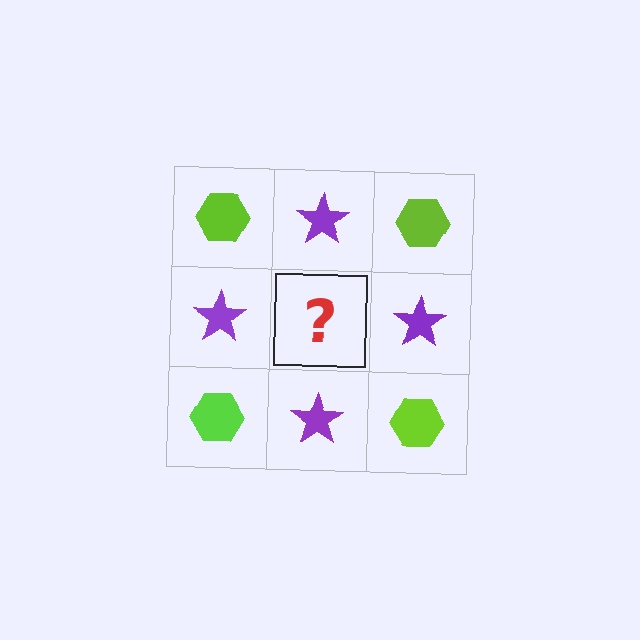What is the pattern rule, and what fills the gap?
The rule is that it alternates lime hexagon and purple star in a checkerboard pattern. The gap should be filled with a lime hexagon.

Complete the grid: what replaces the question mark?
The question mark should be replaced with a lime hexagon.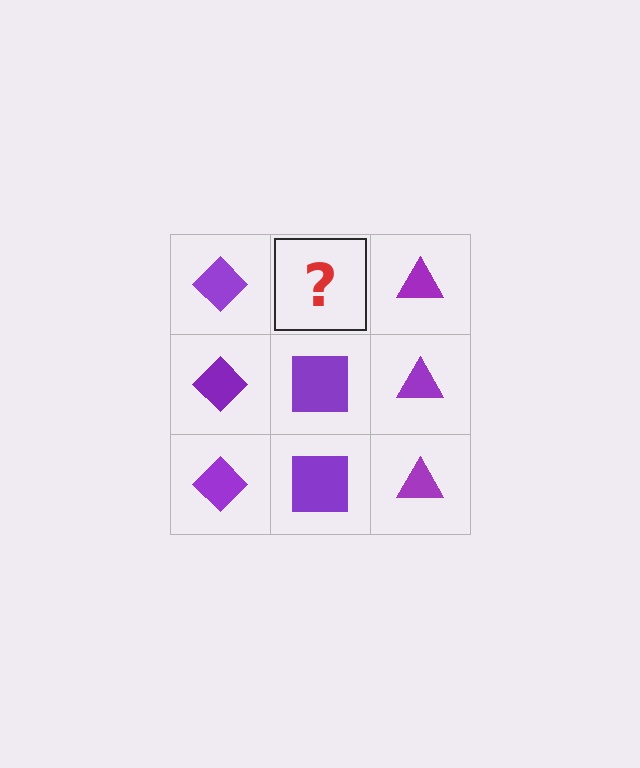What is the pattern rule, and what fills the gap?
The rule is that each column has a consistent shape. The gap should be filled with a purple square.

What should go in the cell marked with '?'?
The missing cell should contain a purple square.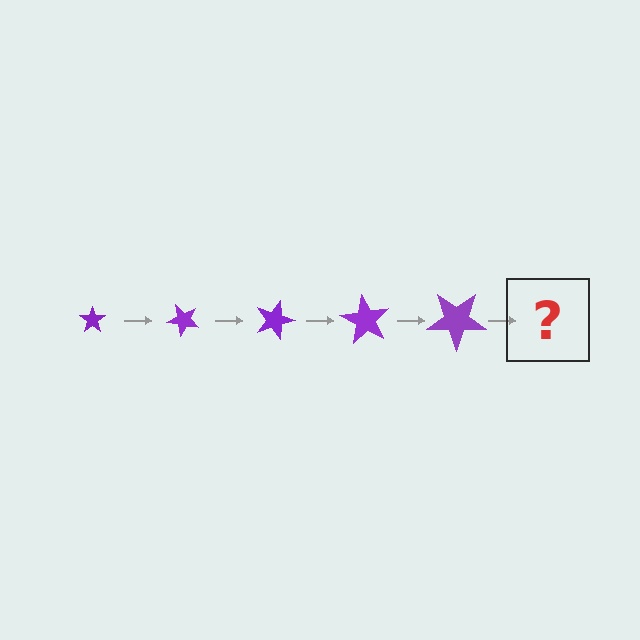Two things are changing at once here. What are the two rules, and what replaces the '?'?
The two rules are that the star grows larger each step and it rotates 45 degrees each step. The '?' should be a star, larger than the previous one and rotated 225 degrees from the start.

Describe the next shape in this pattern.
It should be a star, larger than the previous one and rotated 225 degrees from the start.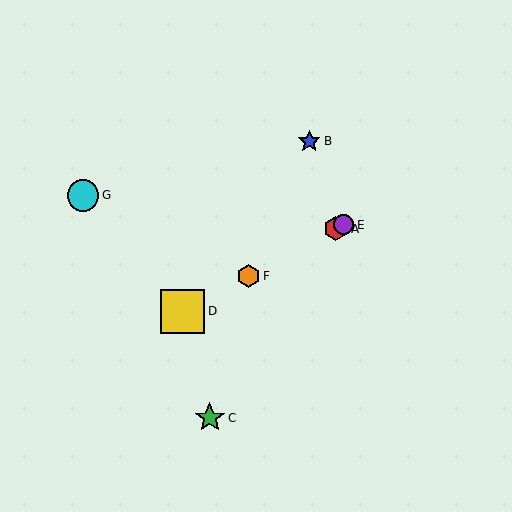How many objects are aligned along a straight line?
4 objects (A, D, E, F) are aligned along a straight line.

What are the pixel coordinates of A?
Object A is at (336, 229).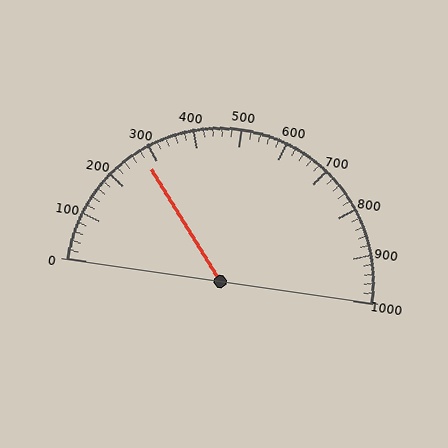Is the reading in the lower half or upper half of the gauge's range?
The reading is in the lower half of the range (0 to 1000).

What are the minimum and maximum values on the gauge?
The gauge ranges from 0 to 1000.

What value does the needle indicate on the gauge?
The needle indicates approximately 280.